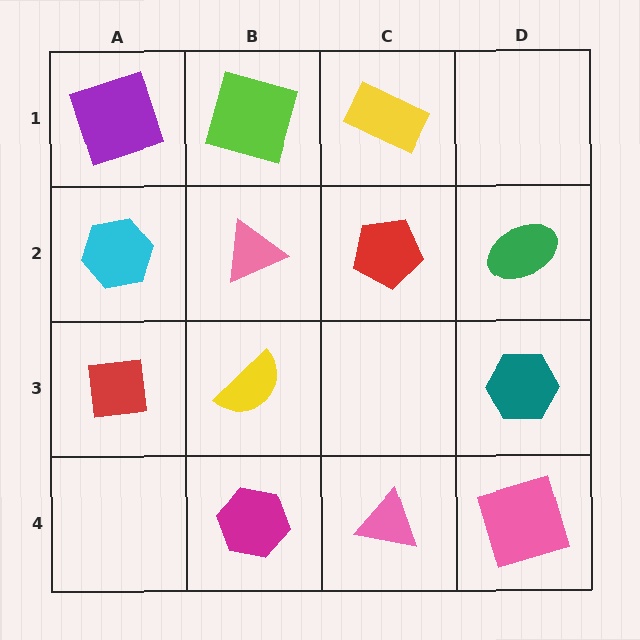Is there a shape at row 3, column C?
No, that cell is empty.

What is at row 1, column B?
A lime square.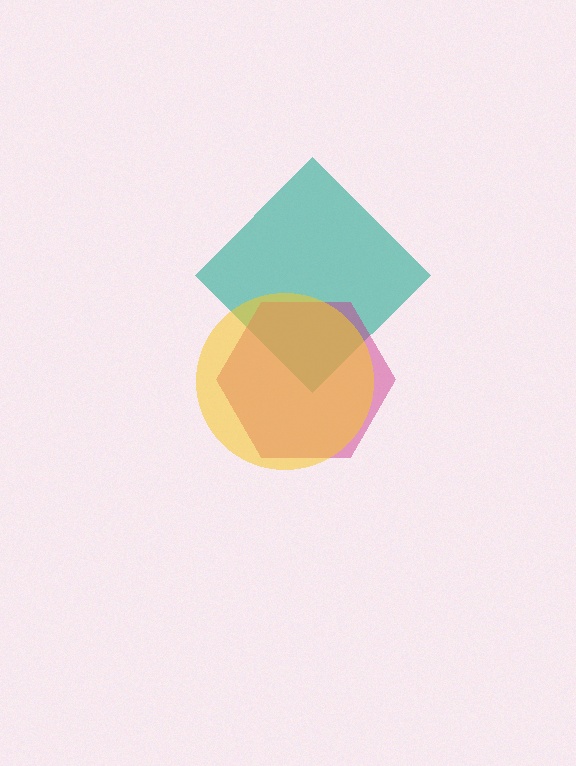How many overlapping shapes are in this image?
There are 3 overlapping shapes in the image.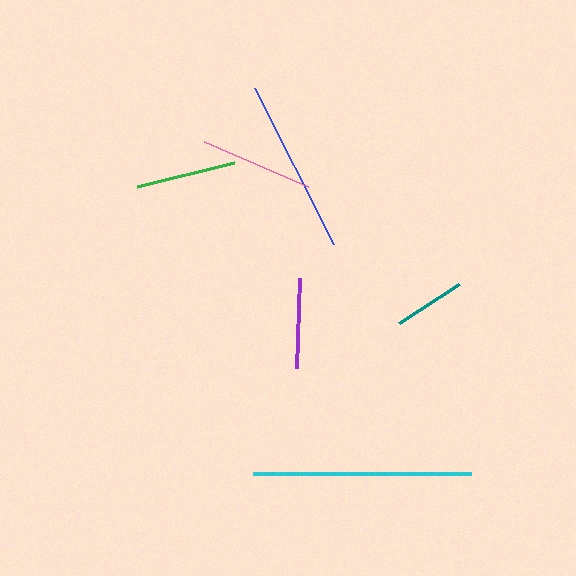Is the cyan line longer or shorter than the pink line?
The cyan line is longer than the pink line.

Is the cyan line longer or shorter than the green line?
The cyan line is longer than the green line.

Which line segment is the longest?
The cyan line is the longest at approximately 219 pixels.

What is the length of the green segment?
The green segment is approximately 100 pixels long.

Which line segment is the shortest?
The teal line is the shortest at approximately 72 pixels.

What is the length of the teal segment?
The teal segment is approximately 72 pixels long.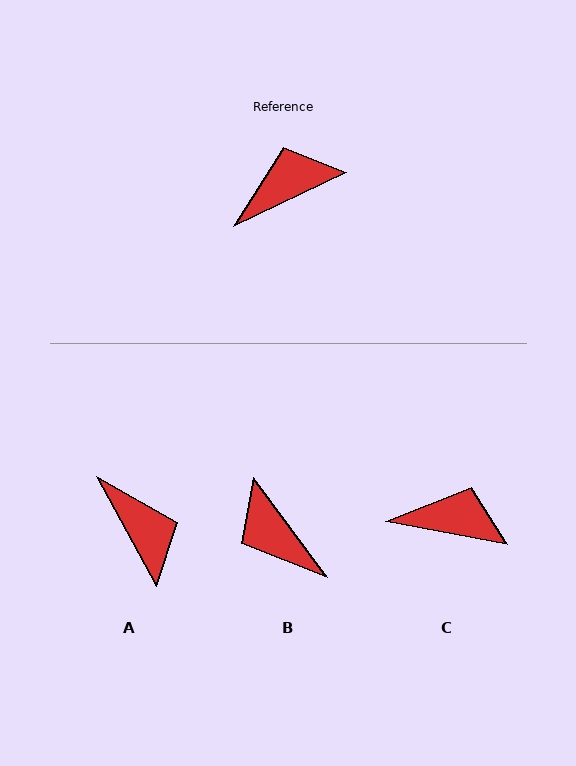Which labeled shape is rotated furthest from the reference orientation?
B, about 101 degrees away.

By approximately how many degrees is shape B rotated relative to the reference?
Approximately 101 degrees counter-clockwise.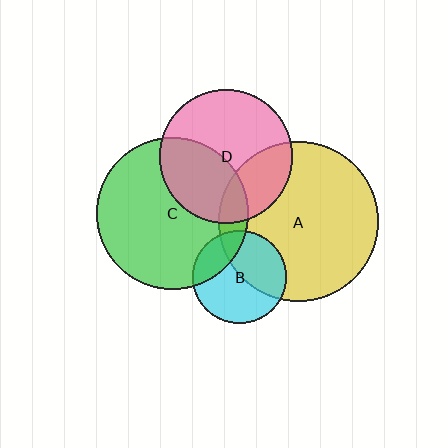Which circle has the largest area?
Circle A (yellow).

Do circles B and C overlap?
Yes.